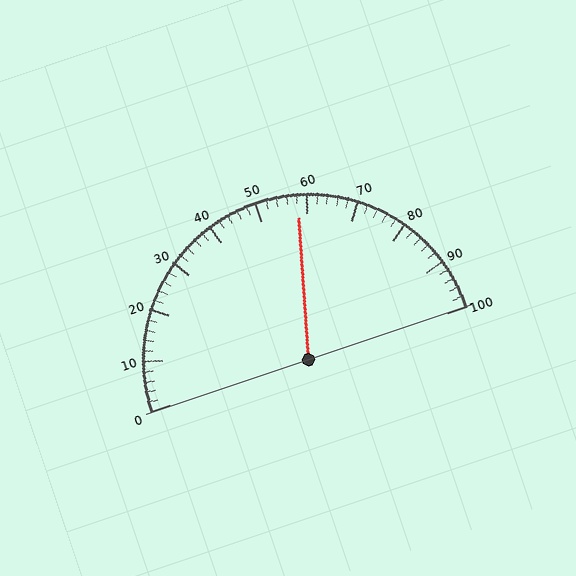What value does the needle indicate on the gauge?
The needle indicates approximately 58.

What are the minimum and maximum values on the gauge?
The gauge ranges from 0 to 100.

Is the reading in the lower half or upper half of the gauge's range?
The reading is in the upper half of the range (0 to 100).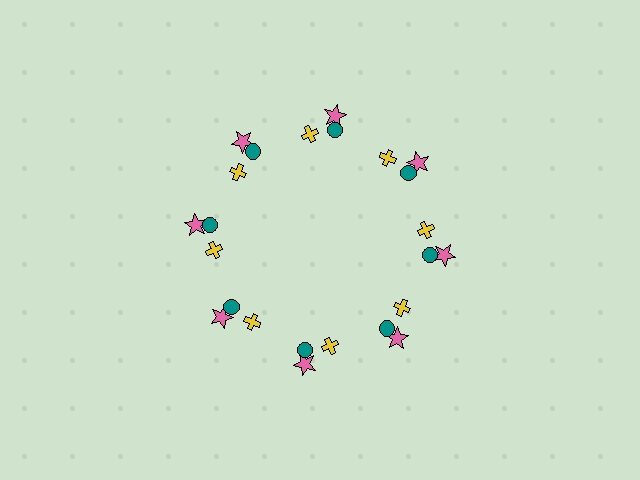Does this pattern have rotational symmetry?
Yes, this pattern has 8-fold rotational symmetry. It looks the same after rotating 45 degrees around the center.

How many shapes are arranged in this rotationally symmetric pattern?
There are 24 shapes, arranged in 8 groups of 3.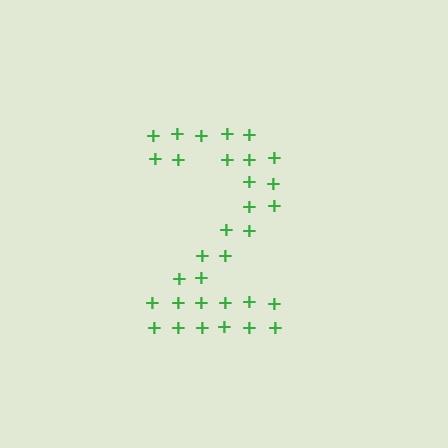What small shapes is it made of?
It is made of small plus signs.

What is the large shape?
The large shape is the digit 2.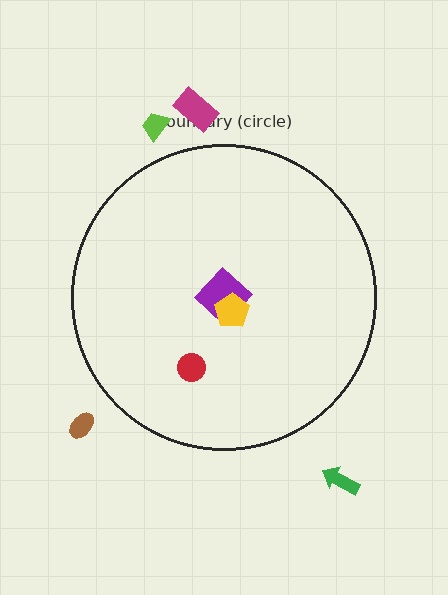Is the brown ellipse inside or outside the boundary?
Outside.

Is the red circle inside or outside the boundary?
Inside.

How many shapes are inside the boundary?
3 inside, 4 outside.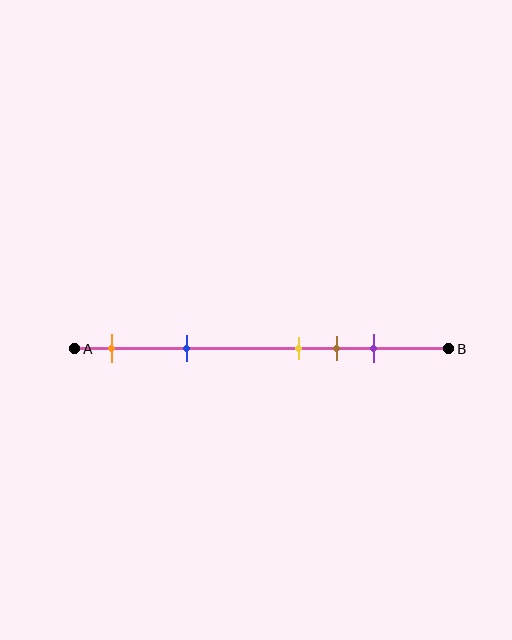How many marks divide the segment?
There are 5 marks dividing the segment.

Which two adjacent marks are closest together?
The yellow and brown marks are the closest adjacent pair.